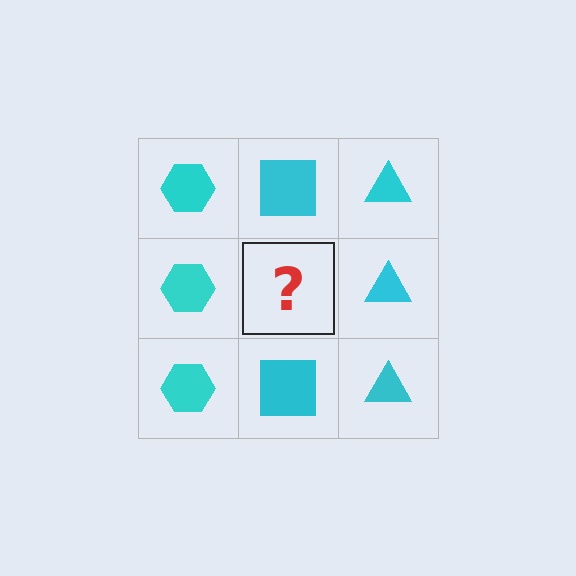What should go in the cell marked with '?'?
The missing cell should contain a cyan square.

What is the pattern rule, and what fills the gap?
The rule is that each column has a consistent shape. The gap should be filled with a cyan square.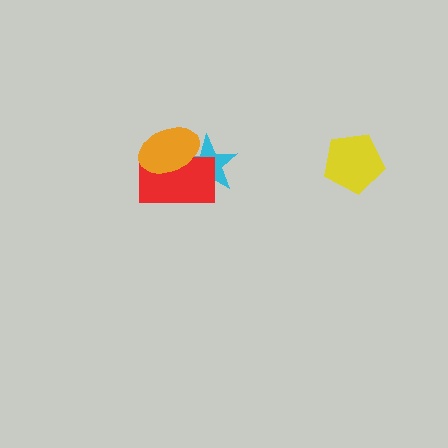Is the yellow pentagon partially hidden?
No, no other shape covers it.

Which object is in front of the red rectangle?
The orange ellipse is in front of the red rectangle.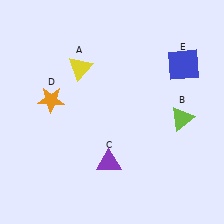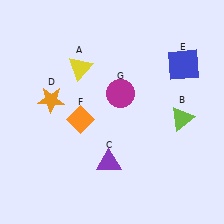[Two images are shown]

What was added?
An orange diamond (F), a magenta circle (G) were added in Image 2.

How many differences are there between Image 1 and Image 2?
There are 2 differences between the two images.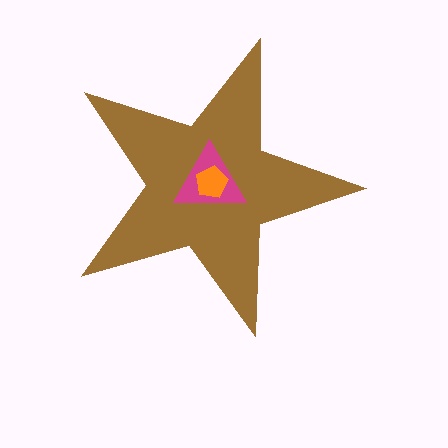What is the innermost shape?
The orange pentagon.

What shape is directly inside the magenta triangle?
The orange pentagon.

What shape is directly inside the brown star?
The magenta triangle.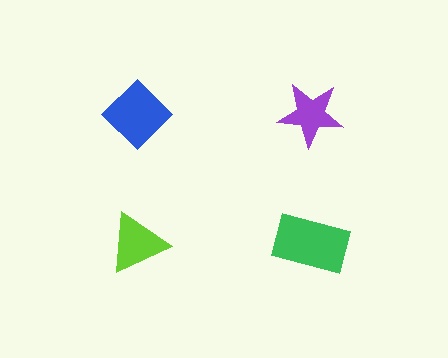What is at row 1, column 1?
A blue diamond.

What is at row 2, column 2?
A green rectangle.